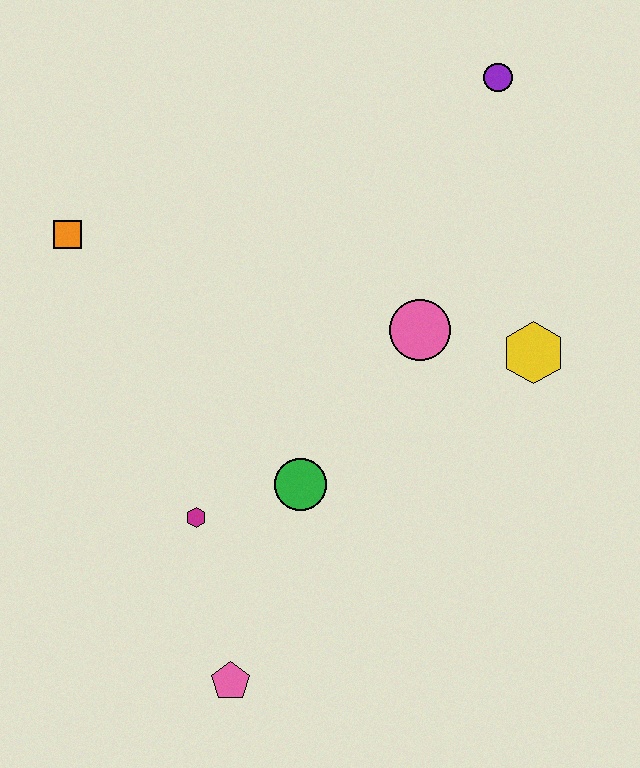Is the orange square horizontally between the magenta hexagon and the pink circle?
No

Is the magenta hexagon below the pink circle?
Yes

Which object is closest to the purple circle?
The pink circle is closest to the purple circle.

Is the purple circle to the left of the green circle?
No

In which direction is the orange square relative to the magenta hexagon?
The orange square is above the magenta hexagon.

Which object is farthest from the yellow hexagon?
The orange square is farthest from the yellow hexagon.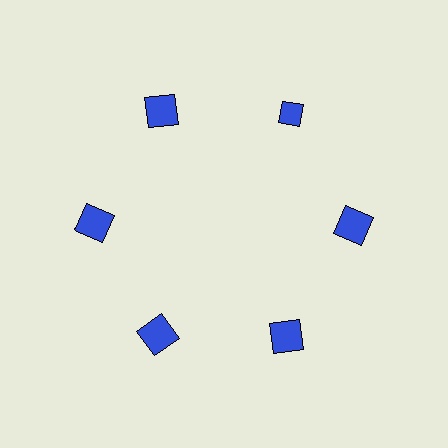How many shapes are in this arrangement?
There are 6 shapes arranged in a ring pattern.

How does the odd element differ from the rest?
It has a different shape: diamond instead of square.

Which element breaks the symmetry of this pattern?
The blue diamond at roughly the 1 o'clock position breaks the symmetry. All other shapes are blue squares.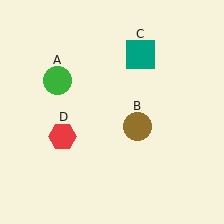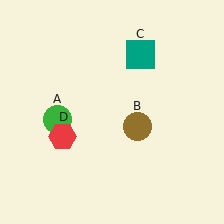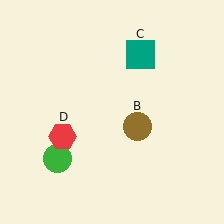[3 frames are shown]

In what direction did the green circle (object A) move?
The green circle (object A) moved down.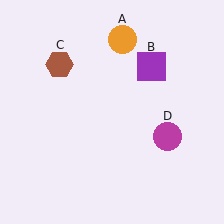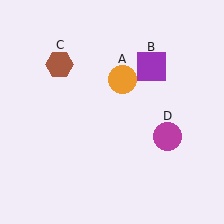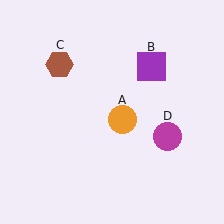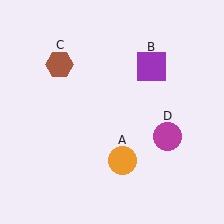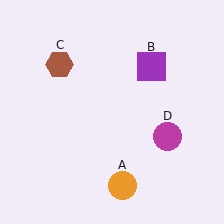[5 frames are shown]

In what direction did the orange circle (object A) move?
The orange circle (object A) moved down.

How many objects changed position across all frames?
1 object changed position: orange circle (object A).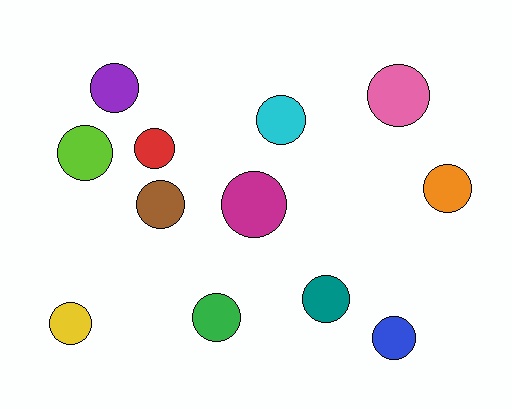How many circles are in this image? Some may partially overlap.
There are 12 circles.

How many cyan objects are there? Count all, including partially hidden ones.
There is 1 cyan object.